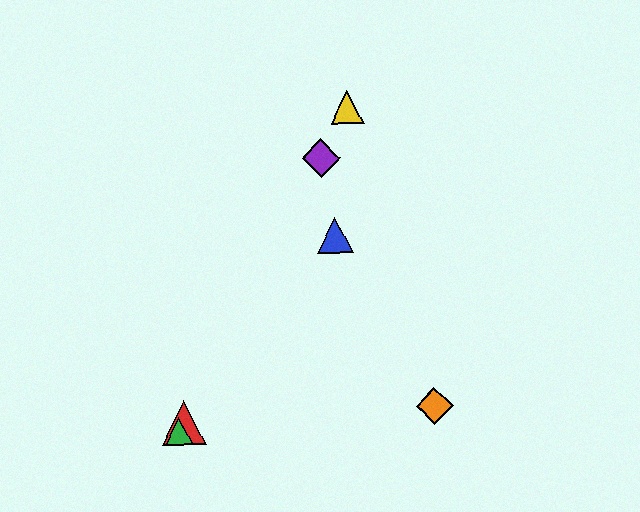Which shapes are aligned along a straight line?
The red triangle, the green triangle, the yellow triangle, the purple diamond are aligned along a straight line.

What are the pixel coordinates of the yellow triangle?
The yellow triangle is at (347, 107).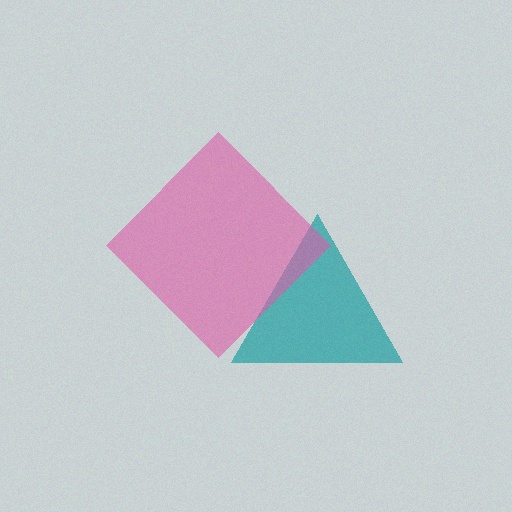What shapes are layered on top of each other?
The layered shapes are: a teal triangle, a pink diamond.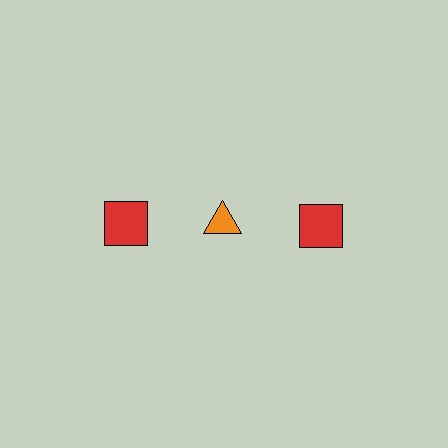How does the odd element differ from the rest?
It differs in both color (orange instead of red) and shape (triangle instead of square).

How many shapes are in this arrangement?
There are 3 shapes arranged in a grid pattern.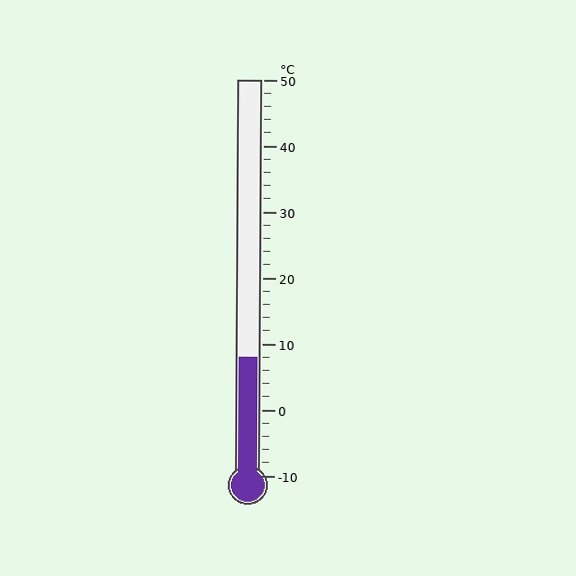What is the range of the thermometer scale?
The thermometer scale ranges from -10°C to 50°C.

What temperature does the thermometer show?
The thermometer shows approximately 8°C.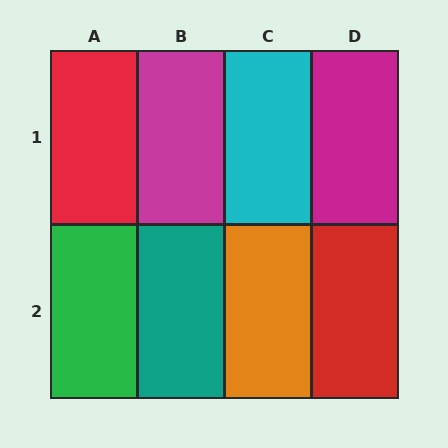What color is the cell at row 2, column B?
Teal.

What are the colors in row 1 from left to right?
Red, magenta, cyan, magenta.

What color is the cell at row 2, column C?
Orange.